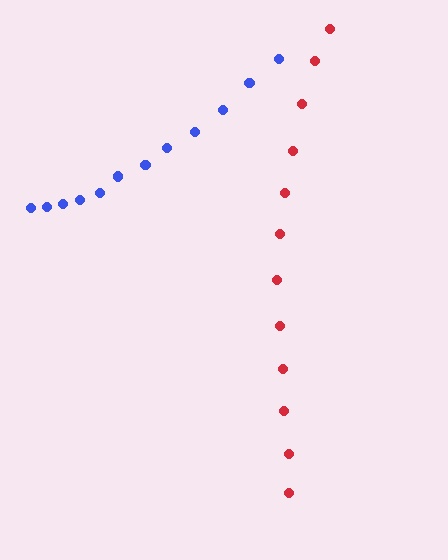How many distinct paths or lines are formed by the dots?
There are 2 distinct paths.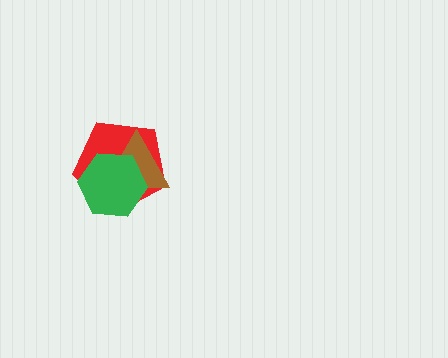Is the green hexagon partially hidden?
No, no other shape covers it.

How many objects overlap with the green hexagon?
2 objects overlap with the green hexagon.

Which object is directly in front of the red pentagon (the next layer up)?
The brown triangle is directly in front of the red pentagon.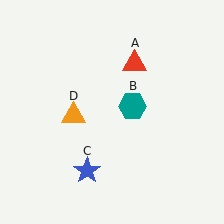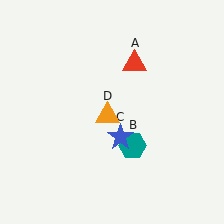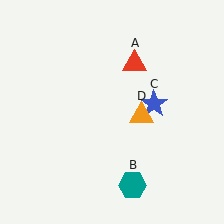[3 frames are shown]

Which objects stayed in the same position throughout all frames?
Red triangle (object A) remained stationary.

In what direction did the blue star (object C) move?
The blue star (object C) moved up and to the right.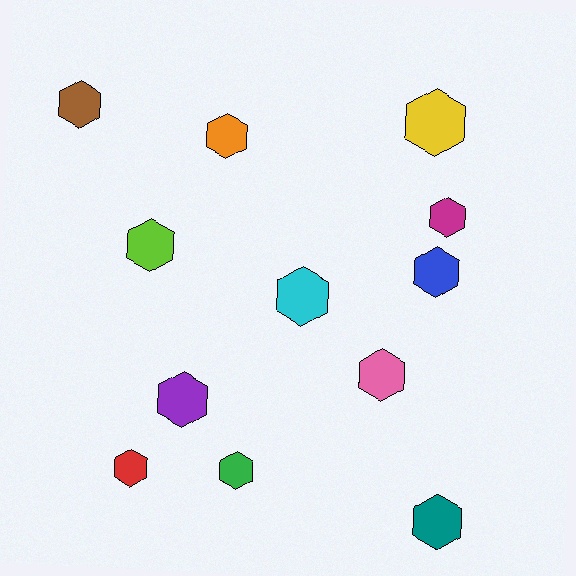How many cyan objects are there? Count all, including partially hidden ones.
There is 1 cyan object.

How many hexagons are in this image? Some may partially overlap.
There are 12 hexagons.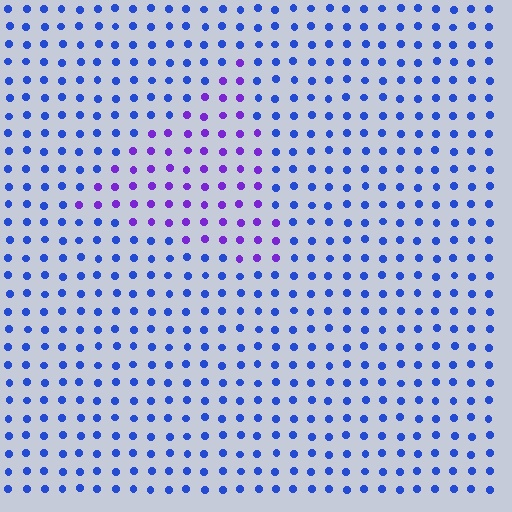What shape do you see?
I see a triangle.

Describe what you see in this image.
The image is filled with small blue elements in a uniform arrangement. A triangle-shaped region is visible where the elements are tinted to a slightly different hue, forming a subtle color boundary.